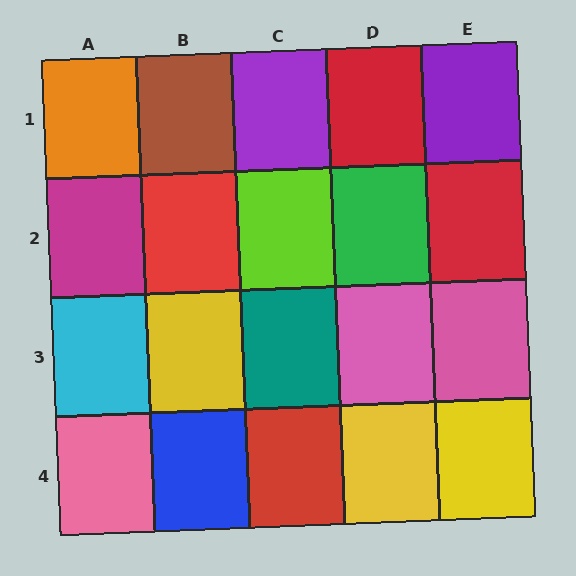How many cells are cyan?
1 cell is cyan.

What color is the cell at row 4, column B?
Blue.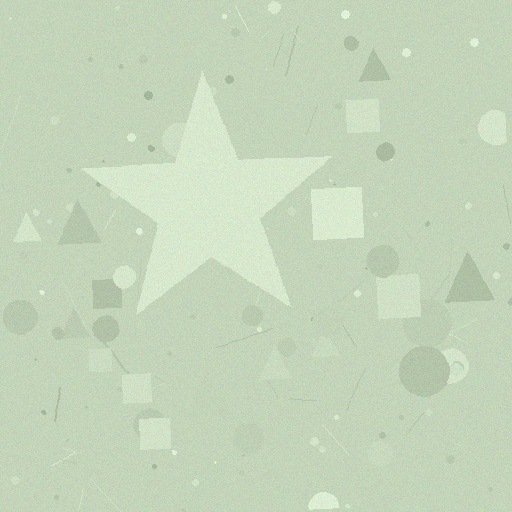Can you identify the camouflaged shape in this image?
The camouflaged shape is a star.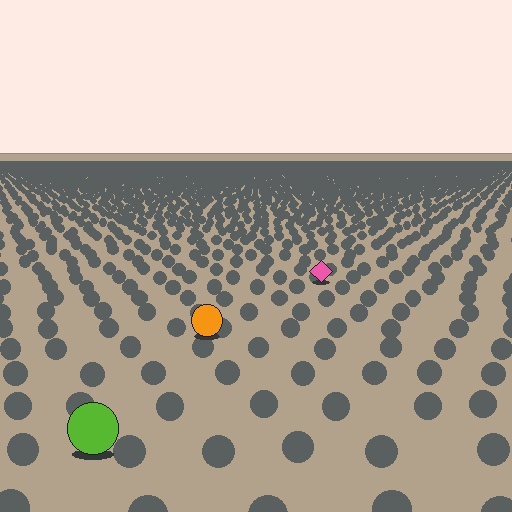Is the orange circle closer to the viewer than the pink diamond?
Yes. The orange circle is closer — you can tell from the texture gradient: the ground texture is coarser near it.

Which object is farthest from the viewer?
The pink diamond is farthest from the viewer. It appears smaller and the ground texture around it is denser.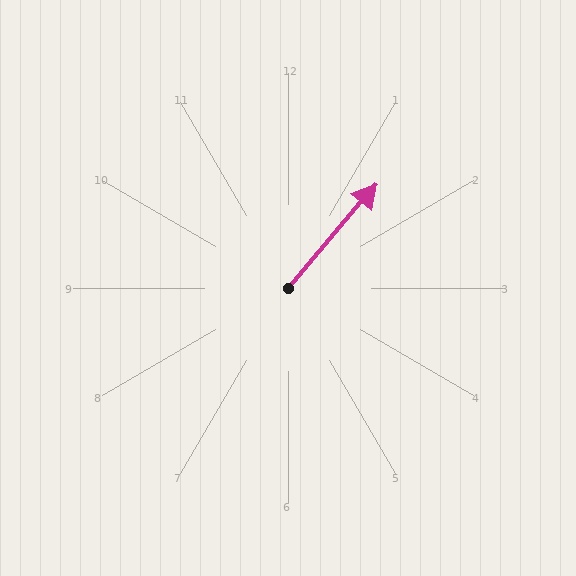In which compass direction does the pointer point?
Northeast.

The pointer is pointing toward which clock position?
Roughly 1 o'clock.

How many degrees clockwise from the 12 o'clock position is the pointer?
Approximately 40 degrees.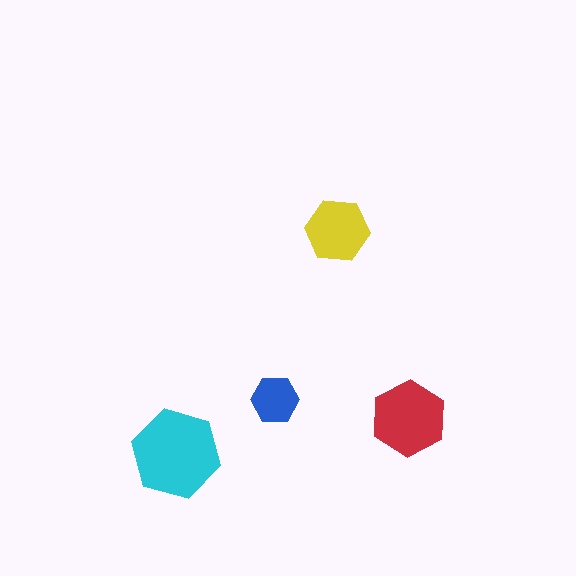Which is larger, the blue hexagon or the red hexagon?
The red one.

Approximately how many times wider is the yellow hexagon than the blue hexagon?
About 1.5 times wider.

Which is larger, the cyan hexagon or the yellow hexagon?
The cyan one.